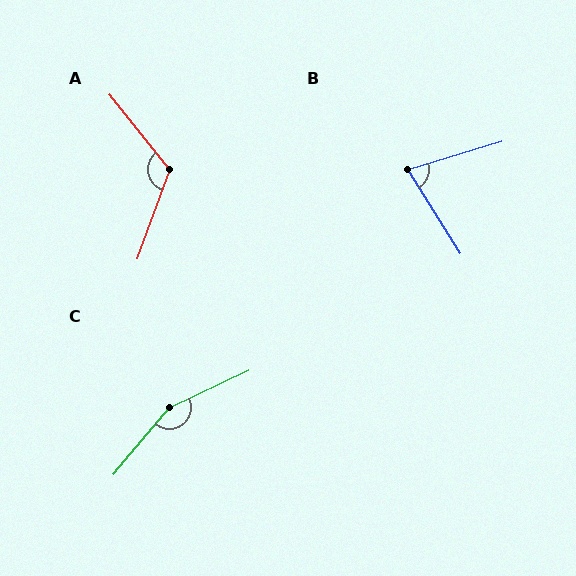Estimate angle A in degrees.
Approximately 121 degrees.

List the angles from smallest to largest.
B (75°), A (121°), C (155°).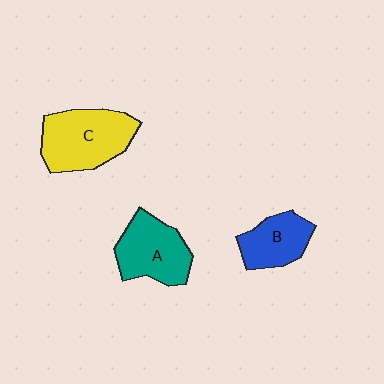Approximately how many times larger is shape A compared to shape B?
Approximately 1.3 times.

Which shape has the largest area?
Shape C (yellow).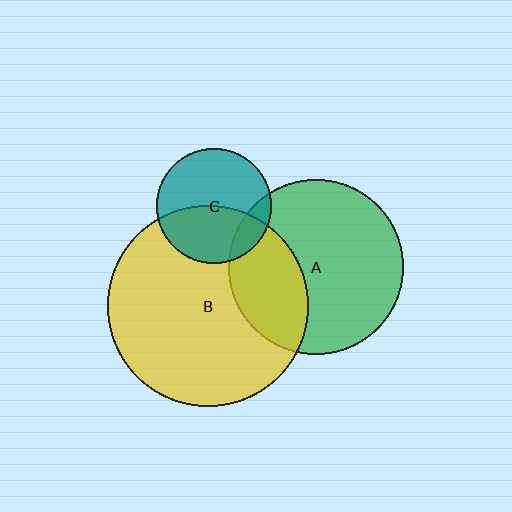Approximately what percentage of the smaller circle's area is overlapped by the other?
Approximately 15%.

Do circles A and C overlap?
Yes.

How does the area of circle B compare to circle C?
Approximately 3.0 times.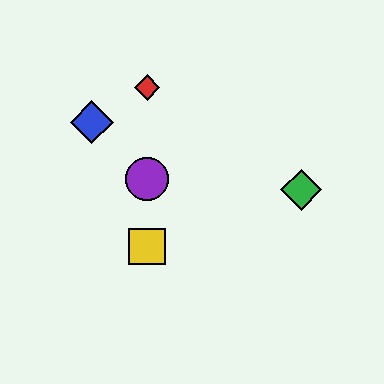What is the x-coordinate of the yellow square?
The yellow square is at x≈147.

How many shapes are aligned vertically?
3 shapes (the red diamond, the yellow square, the purple circle) are aligned vertically.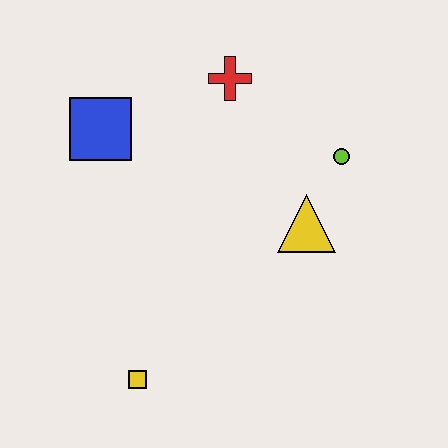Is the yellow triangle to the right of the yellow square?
Yes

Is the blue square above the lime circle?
Yes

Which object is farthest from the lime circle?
The yellow square is farthest from the lime circle.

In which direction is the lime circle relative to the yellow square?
The lime circle is above the yellow square.